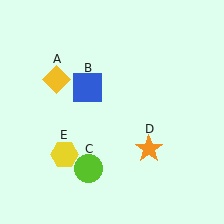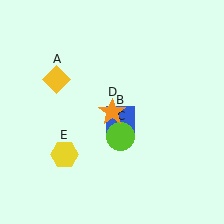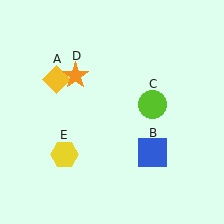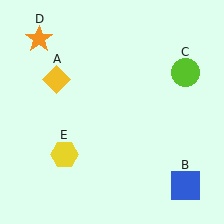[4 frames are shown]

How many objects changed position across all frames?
3 objects changed position: blue square (object B), lime circle (object C), orange star (object D).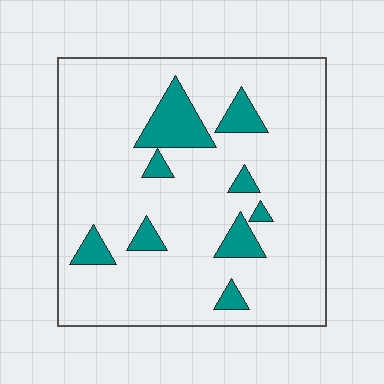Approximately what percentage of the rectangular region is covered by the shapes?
Approximately 15%.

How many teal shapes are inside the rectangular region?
9.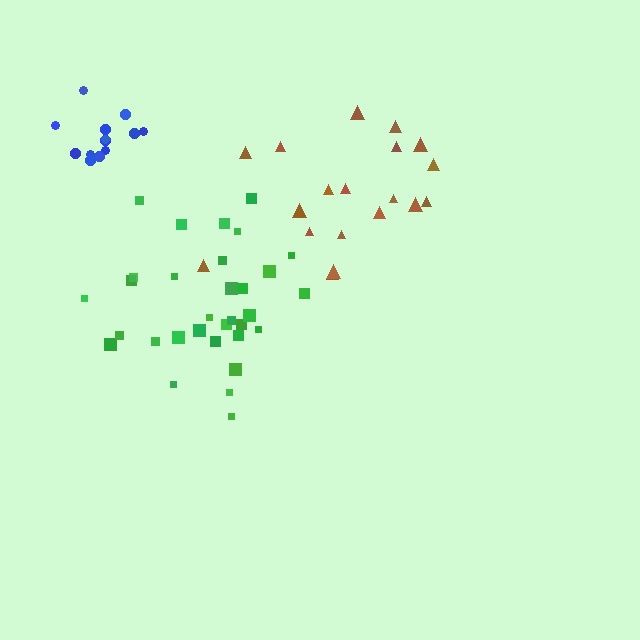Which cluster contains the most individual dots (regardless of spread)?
Green (33).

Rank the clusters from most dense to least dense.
blue, green, brown.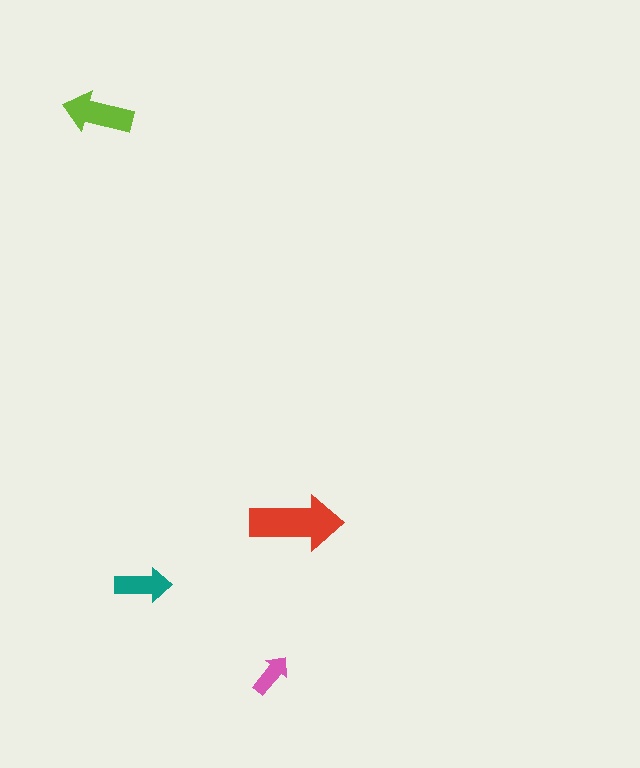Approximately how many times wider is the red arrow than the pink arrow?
About 2 times wider.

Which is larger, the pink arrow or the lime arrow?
The lime one.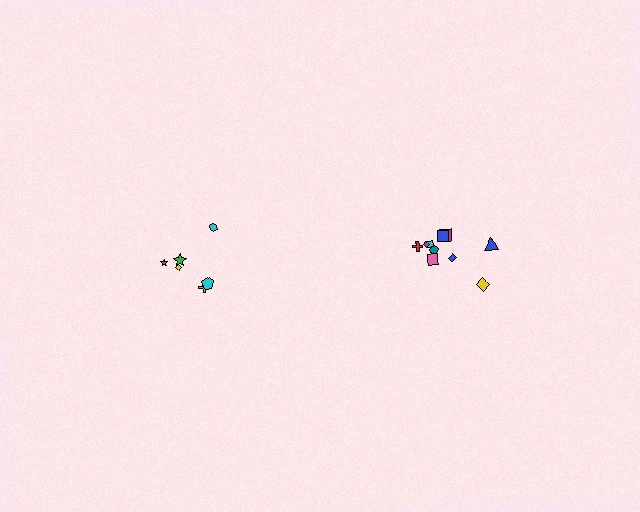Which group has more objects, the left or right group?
The right group.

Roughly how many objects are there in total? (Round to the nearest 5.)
Roughly 15 objects in total.